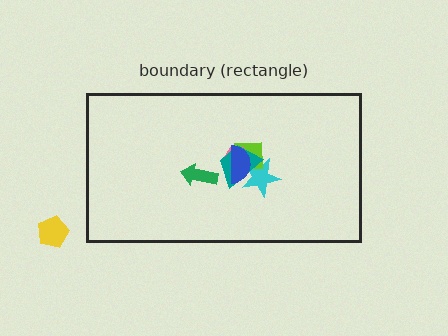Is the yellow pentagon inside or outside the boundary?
Outside.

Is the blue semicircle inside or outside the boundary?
Inside.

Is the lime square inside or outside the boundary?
Inside.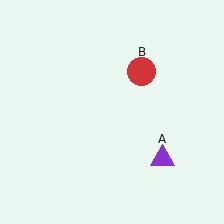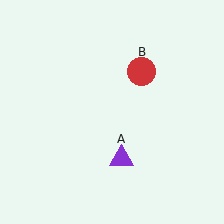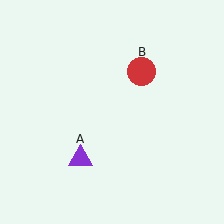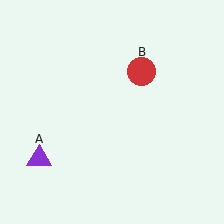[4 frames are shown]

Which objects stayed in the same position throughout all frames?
Red circle (object B) remained stationary.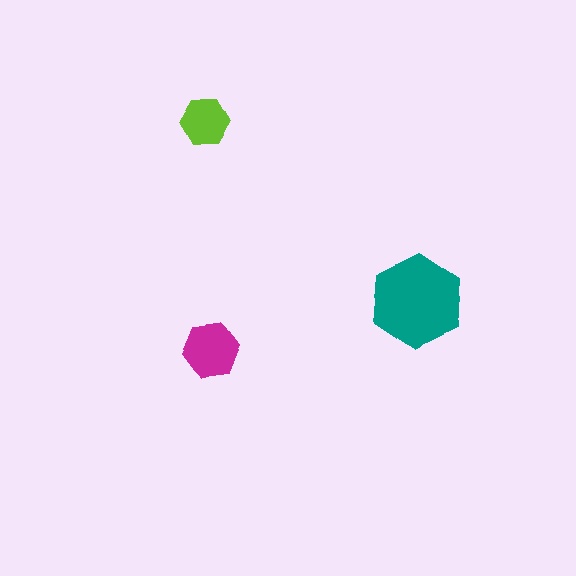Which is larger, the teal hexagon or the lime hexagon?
The teal one.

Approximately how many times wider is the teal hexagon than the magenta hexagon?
About 1.5 times wider.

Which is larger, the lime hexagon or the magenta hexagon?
The magenta one.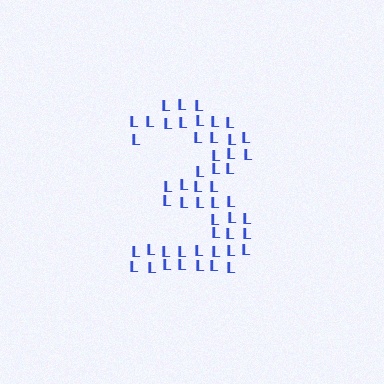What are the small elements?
The small elements are letter L's.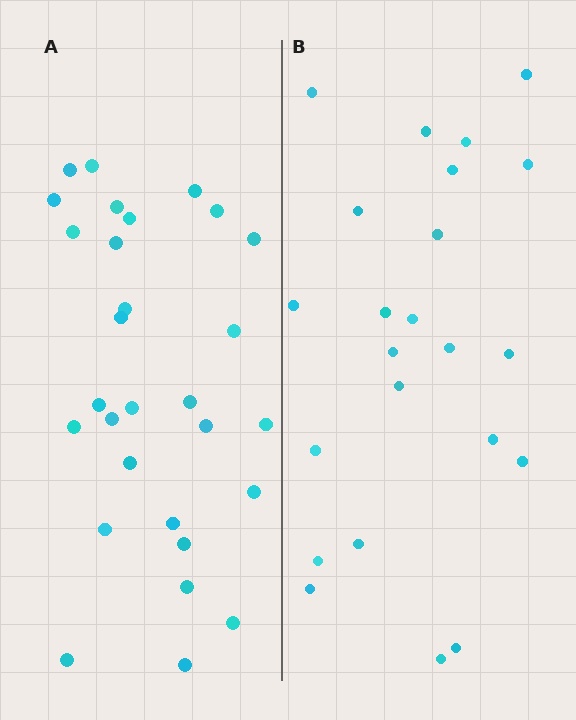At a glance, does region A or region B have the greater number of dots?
Region A (the left region) has more dots.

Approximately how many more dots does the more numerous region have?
Region A has about 6 more dots than region B.